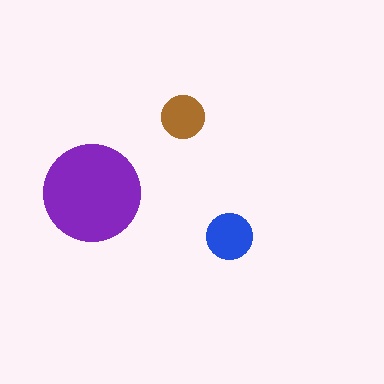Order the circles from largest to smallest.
the purple one, the blue one, the brown one.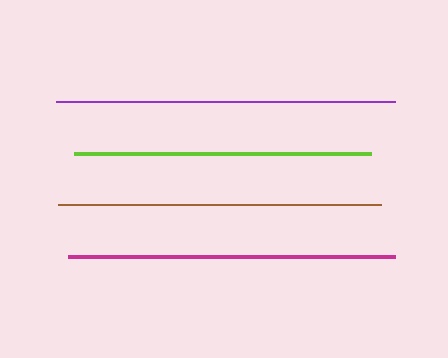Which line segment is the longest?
The purple line is the longest at approximately 339 pixels.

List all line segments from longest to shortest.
From longest to shortest: purple, magenta, brown, lime.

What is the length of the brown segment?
The brown segment is approximately 323 pixels long.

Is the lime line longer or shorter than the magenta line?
The magenta line is longer than the lime line.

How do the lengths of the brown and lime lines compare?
The brown and lime lines are approximately the same length.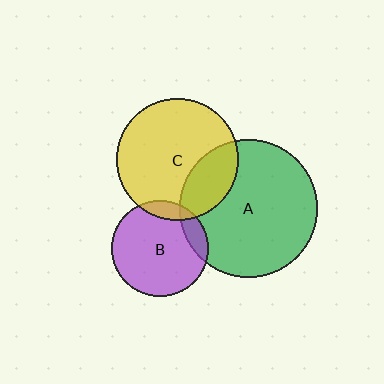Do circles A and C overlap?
Yes.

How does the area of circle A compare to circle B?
Approximately 2.0 times.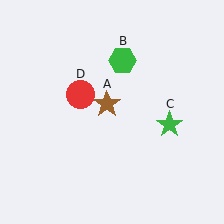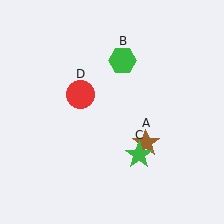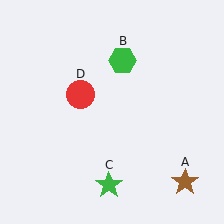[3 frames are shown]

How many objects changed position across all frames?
2 objects changed position: brown star (object A), green star (object C).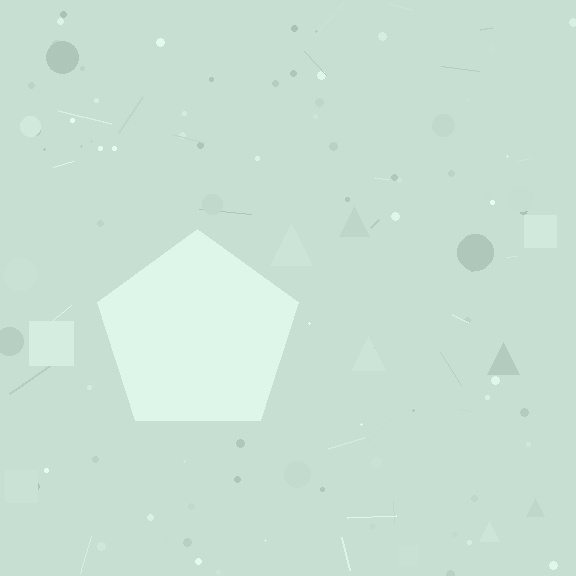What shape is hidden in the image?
A pentagon is hidden in the image.